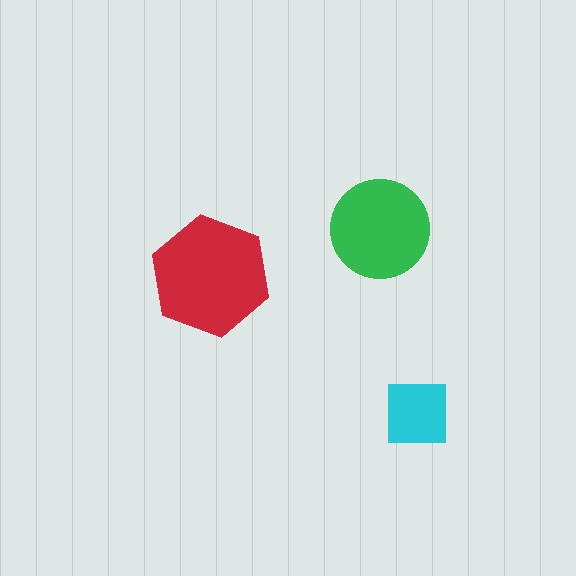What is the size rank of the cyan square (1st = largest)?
3rd.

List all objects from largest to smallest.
The red hexagon, the green circle, the cyan square.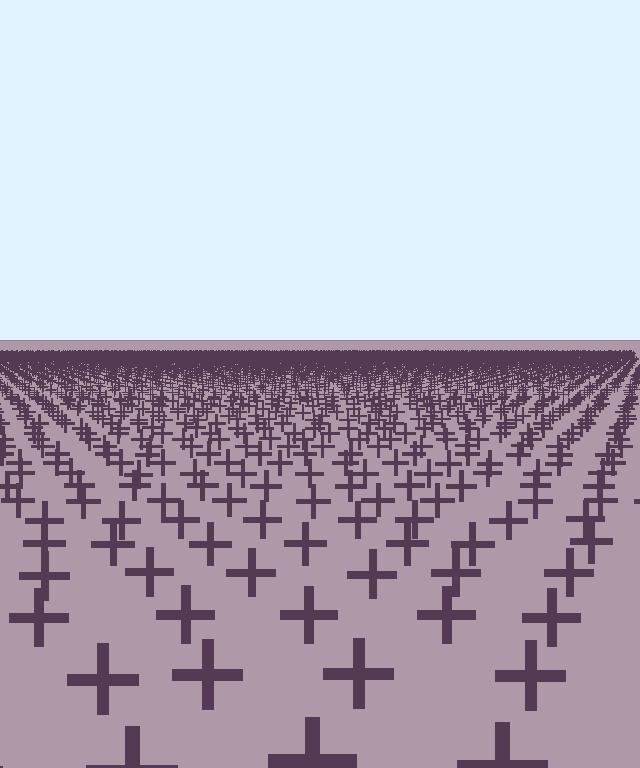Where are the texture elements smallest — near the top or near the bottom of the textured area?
Near the top.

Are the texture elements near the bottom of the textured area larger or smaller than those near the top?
Larger. Near the bottom, elements are closer to the viewer and appear at a bigger on-screen size.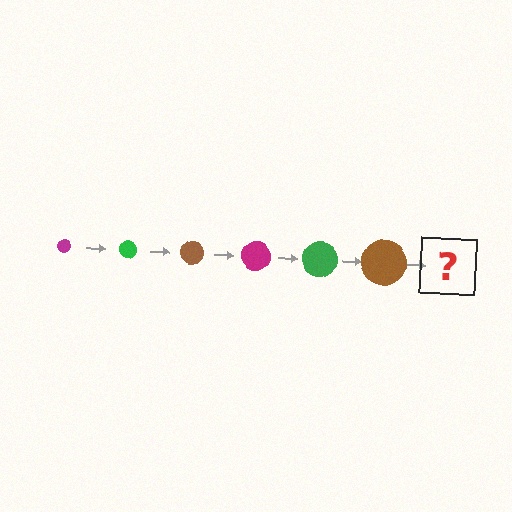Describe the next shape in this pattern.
It should be a magenta circle, larger than the previous one.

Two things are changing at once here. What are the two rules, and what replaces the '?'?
The two rules are that the circle grows larger each step and the color cycles through magenta, green, and brown. The '?' should be a magenta circle, larger than the previous one.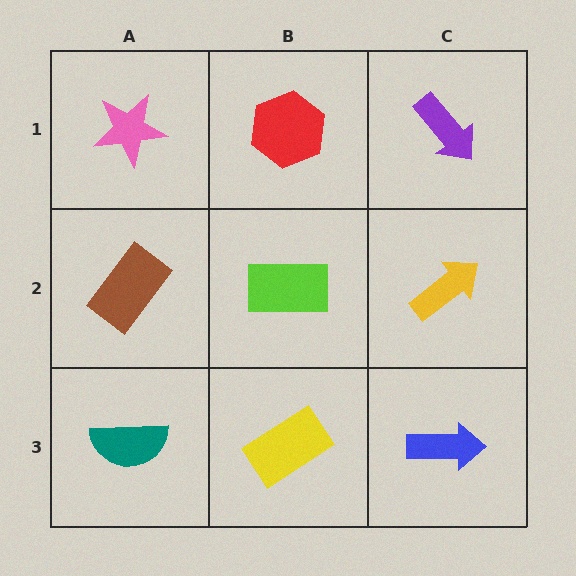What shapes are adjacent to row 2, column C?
A purple arrow (row 1, column C), a blue arrow (row 3, column C), a lime rectangle (row 2, column B).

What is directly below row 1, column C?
A yellow arrow.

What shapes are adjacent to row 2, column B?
A red hexagon (row 1, column B), a yellow rectangle (row 3, column B), a brown rectangle (row 2, column A), a yellow arrow (row 2, column C).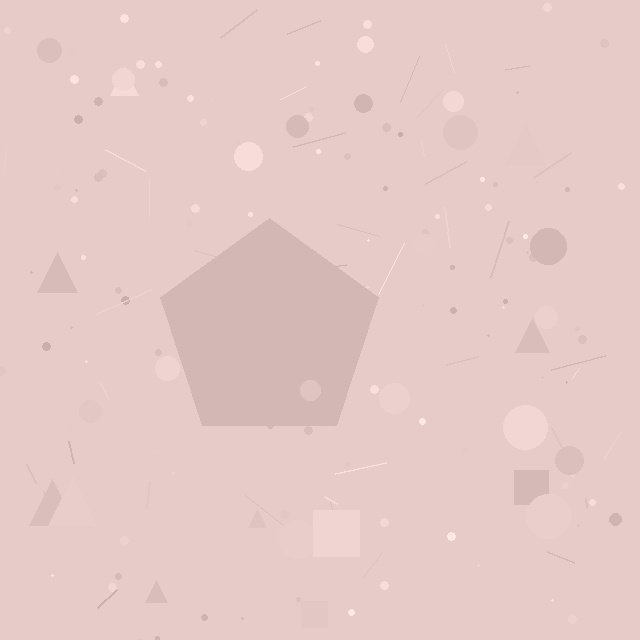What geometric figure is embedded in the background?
A pentagon is embedded in the background.